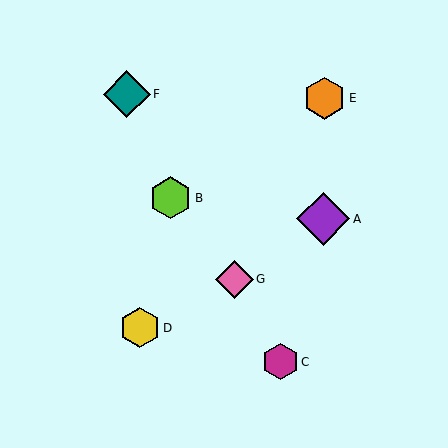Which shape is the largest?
The purple diamond (labeled A) is the largest.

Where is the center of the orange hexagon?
The center of the orange hexagon is at (325, 98).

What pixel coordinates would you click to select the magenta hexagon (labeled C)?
Click at (280, 362) to select the magenta hexagon C.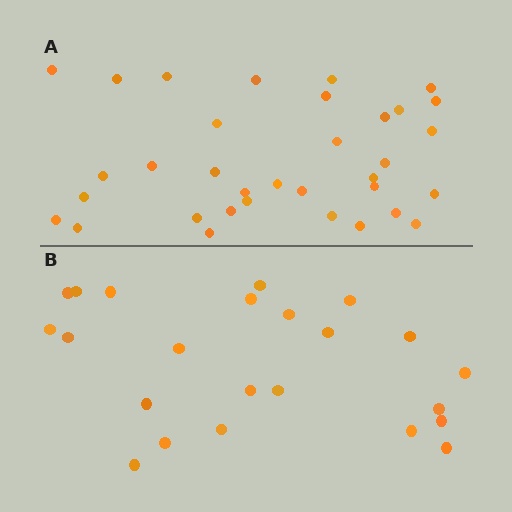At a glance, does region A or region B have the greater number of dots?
Region A (the top region) has more dots.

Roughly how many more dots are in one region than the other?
Region A has roughly 12 or so more dots than region B.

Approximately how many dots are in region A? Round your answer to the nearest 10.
About 30 dots. (The exact count is 34, which rounds to 30.)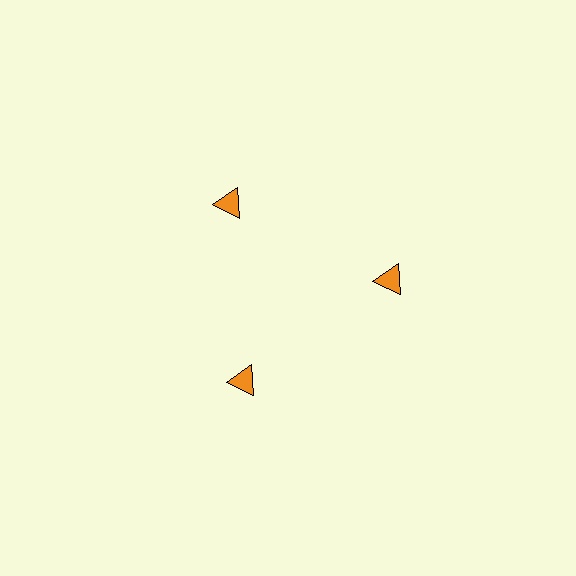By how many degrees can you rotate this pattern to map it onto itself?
The pattern maps onto itself every 120 degrees of rotation.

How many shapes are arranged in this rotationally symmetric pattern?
There are 3 shapes, arranged in 3 groups of 1.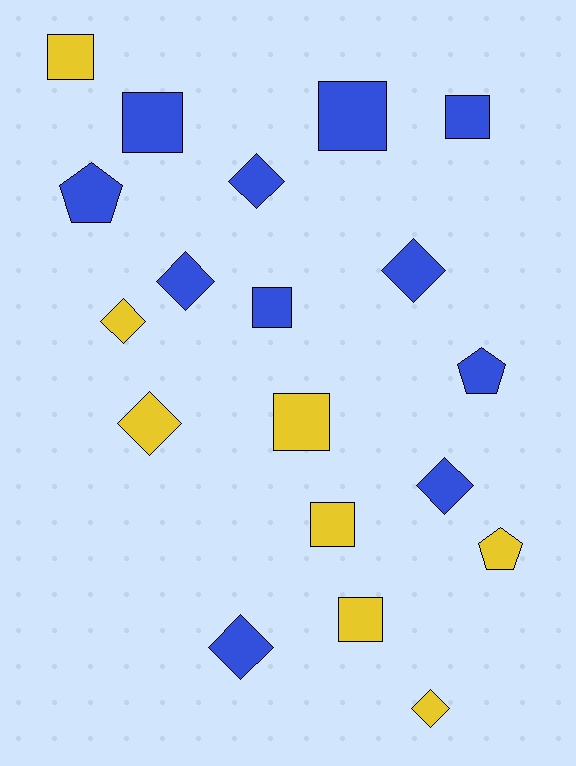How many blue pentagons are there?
There are 2 blue pentagons.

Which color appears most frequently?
Blue, with 11 objects.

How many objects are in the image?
There are 19 objects.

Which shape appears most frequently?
Diamond, with 8 objects.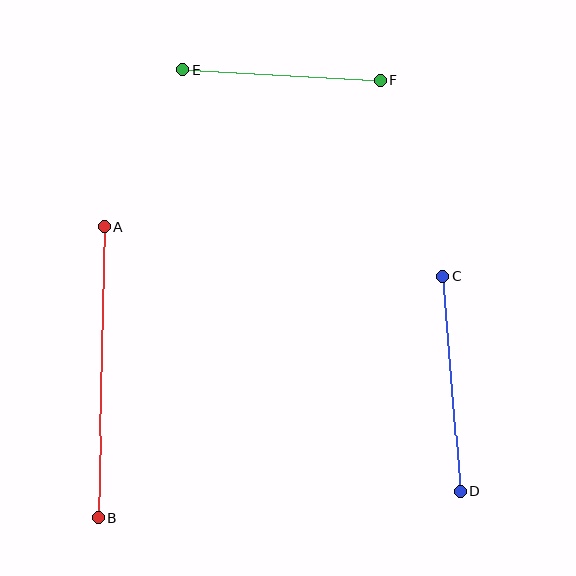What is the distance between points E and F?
The distance is approximately 198 pixels.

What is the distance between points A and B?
The distance is approximately 291 pixels.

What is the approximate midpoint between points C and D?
The midpoint is at approximately (451, 384) pixels.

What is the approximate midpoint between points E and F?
The midpoint is at approximately (282, 75) pixels.